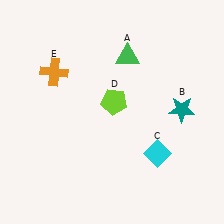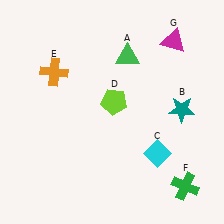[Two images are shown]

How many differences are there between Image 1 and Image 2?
There are 2 differences between the two images.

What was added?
A green cross (F), a magenta triangle (G) were added in Image 2.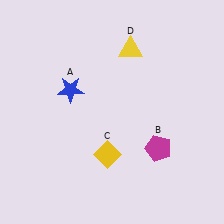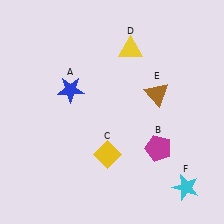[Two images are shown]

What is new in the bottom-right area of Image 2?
A cyan star (F) was added in the bottom-right area of Image 2.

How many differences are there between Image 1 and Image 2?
There are 2 differences between the two images.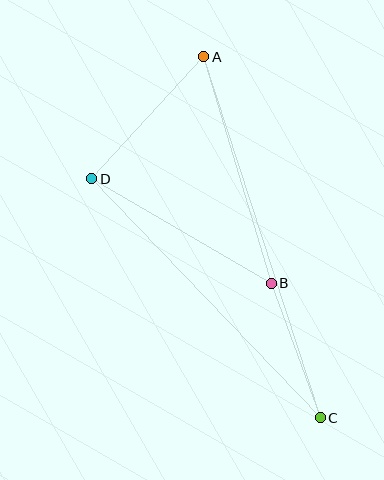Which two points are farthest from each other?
Points A and C are farthest from each other.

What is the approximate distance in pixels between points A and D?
The distance between A and D is approximately 165 pixels.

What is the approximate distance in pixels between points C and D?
The distance between C and D is approximately 331 pixels.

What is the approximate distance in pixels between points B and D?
The distance between B and D is approximately 208 pixels.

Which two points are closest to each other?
Points B and C are closest to each other.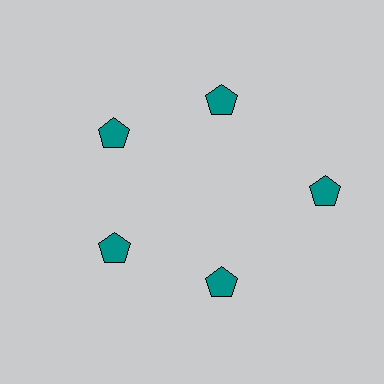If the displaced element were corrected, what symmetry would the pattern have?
It would have 5-fold rotational symmetry — the pattern would map onto itself every 72 degrees.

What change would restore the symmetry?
The symmetry would be restored by moving it inward, back onto the ring so that all 5 pentagons sit at equal angles and equal distance from the center.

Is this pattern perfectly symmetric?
No. The 5 teal pentagons are arranged in a ring, but one element near the 3 o'clock position is pushed outward from the center, breaking the 5-fold rotational symmetry.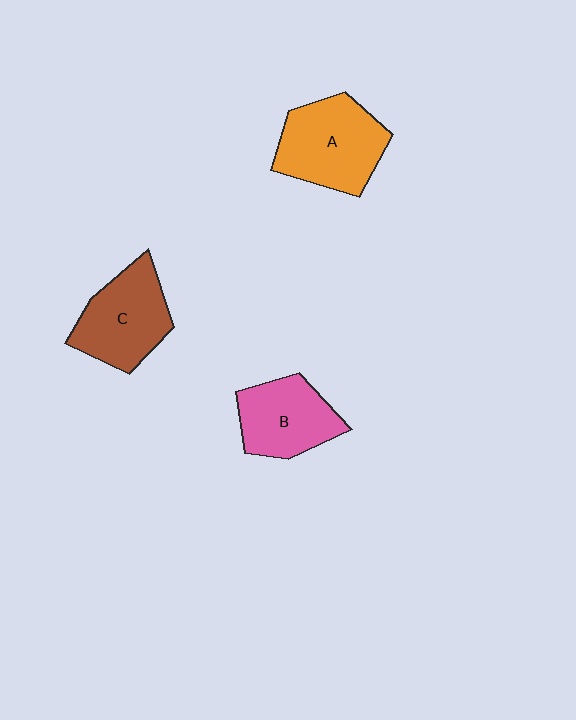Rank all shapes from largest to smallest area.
From largest to smallest: A (orange), C (brown), B (pink).